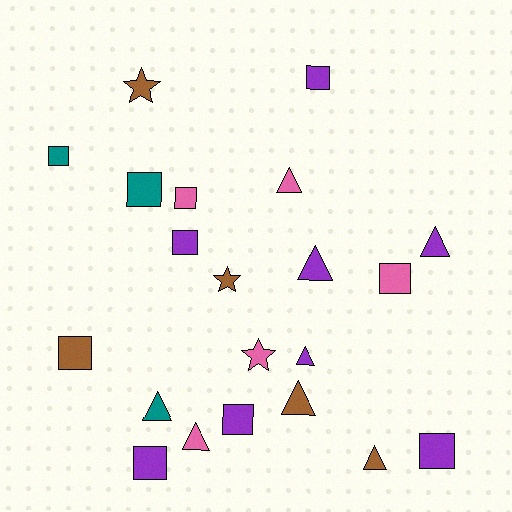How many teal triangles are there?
There is 1 teal triangle.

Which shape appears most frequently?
Square, with 10 objects.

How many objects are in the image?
There are 21 objects.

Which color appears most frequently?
Purple, with 8 objects.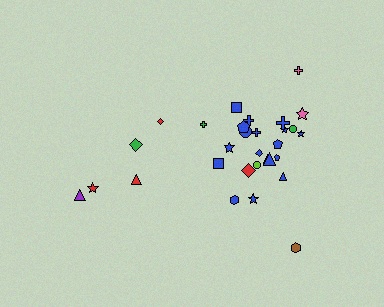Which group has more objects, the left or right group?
The right group.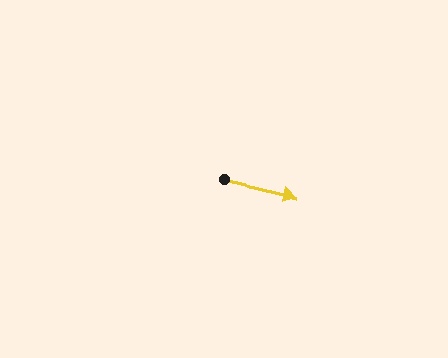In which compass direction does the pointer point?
East.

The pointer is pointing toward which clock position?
Roughly 3 o'clock.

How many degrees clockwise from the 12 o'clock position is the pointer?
Approximately 103 degrees.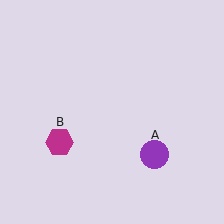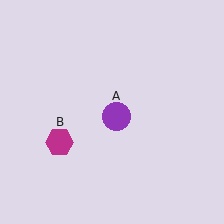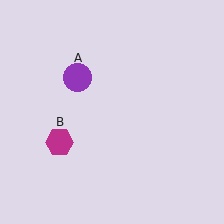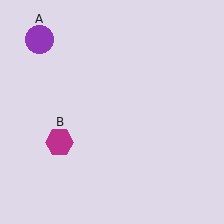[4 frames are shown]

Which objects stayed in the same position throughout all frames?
Magenta hexagon (object B) remained stationary.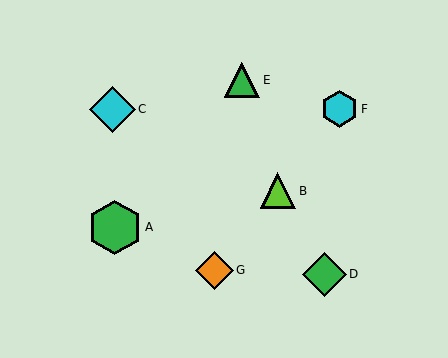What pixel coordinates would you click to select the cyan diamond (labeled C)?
Click at (112, 109) to select the cyan diamond C.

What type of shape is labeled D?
Shape D is a green diamond.